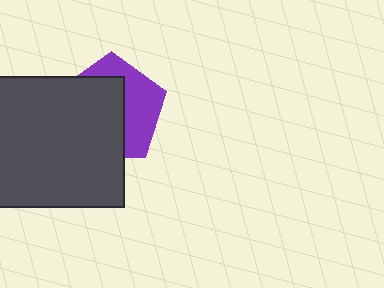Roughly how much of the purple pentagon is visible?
A small part of it is visible (roughly 41%).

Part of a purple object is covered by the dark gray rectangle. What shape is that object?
It is a pentagon.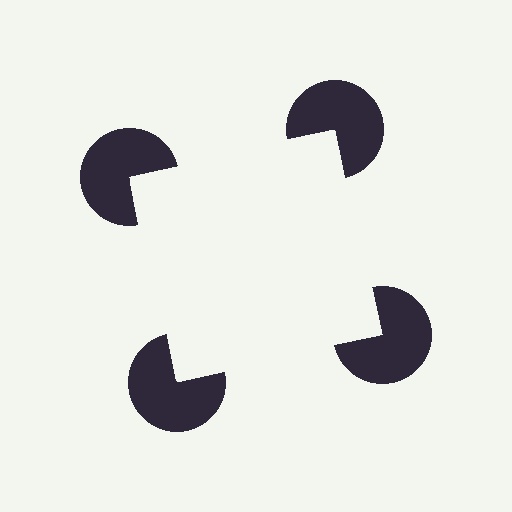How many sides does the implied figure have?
4 sides.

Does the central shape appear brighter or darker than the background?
It typically appears slightly brighter than the background, even though no actual brightness change is drawn.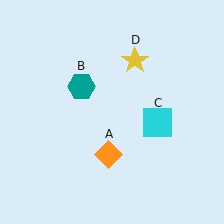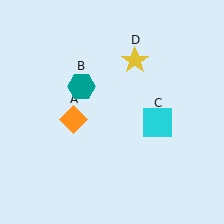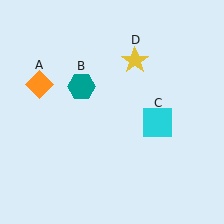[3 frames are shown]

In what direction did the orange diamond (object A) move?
The orange diamond (object A) moved up and to the left.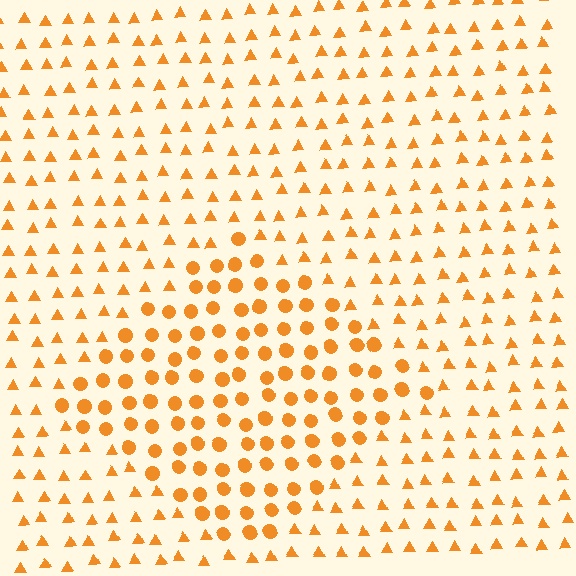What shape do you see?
I see a diamond.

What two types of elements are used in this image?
The image uses circles inside the diamond region and triangles outside it.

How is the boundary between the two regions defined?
The boundary is defined by a change in element shape: circles inside vs. triangles outside. All elements share the same color and spacing.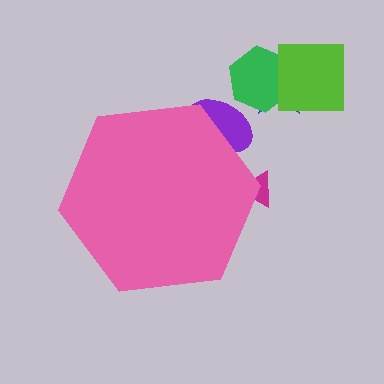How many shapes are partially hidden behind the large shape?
2 shapes are partially hidden.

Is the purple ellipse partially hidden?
Yes, the purple ellipse is partially hidden behind the pink hexagon.